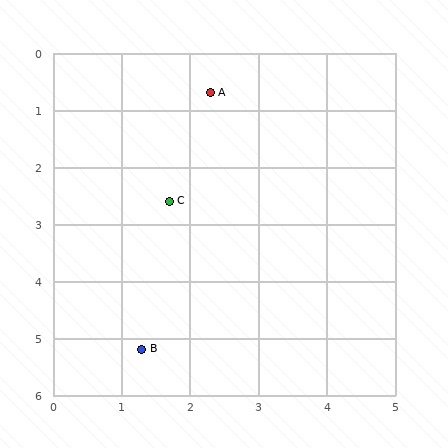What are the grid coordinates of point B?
Point B is at approximately (1.3, 5.2).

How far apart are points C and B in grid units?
Points C and B are about 2.6 grid units apart.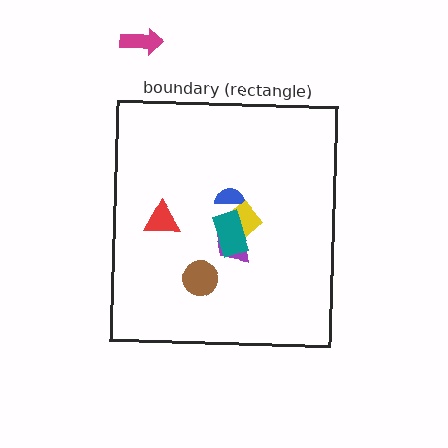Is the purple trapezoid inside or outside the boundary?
Inside.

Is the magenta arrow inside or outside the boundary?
Outside.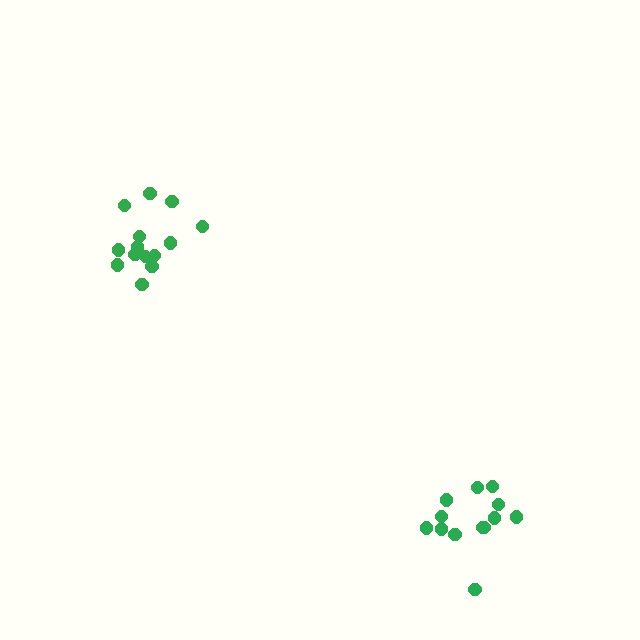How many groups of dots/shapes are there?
There are 2 groups.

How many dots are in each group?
Group 1: 14 dots, Group 2: 13 dots (27 total).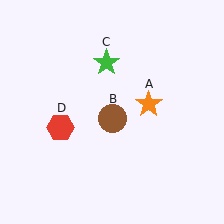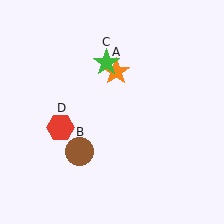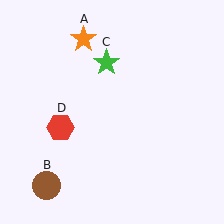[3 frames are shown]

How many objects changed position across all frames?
2 objects changed position: orange star (object A), brown circle (object B).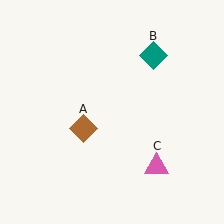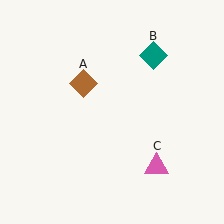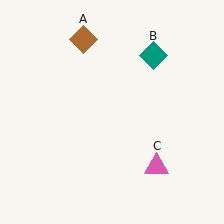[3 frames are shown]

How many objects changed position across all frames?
1 object changed position: brown diamond (object A).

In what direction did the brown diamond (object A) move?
The brown diamond (object A) moved up.